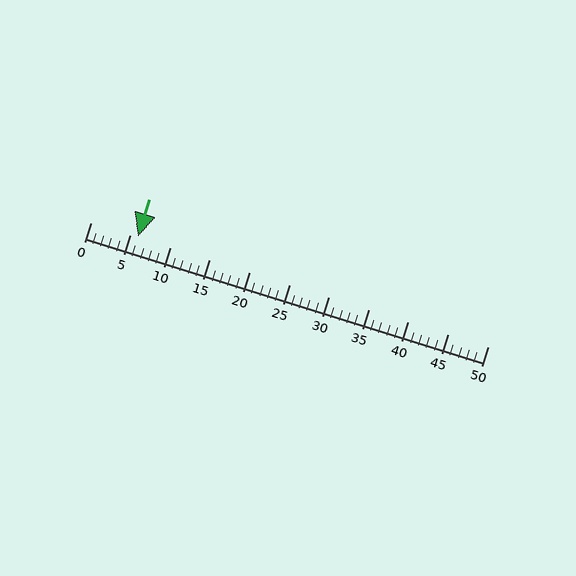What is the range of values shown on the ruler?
The ruler shows values from 0 to 50.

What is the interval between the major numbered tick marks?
The major tick marks are spaced 5 units apart.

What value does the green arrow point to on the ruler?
The green arrow points to approximately 6.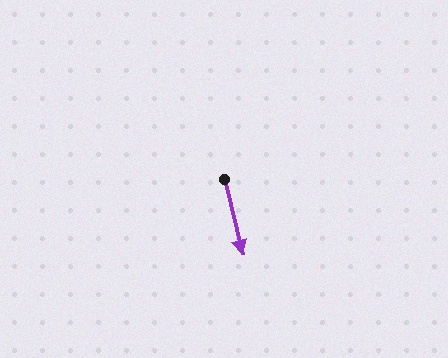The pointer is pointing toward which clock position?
Roughly 6 o'clock.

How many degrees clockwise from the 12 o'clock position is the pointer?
Approximately 166 degrees.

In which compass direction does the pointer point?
South.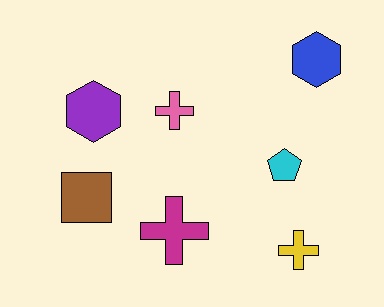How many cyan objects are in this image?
There is 1 cyan object.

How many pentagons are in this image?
There is 1 pentagon.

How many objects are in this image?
There are 7 objects.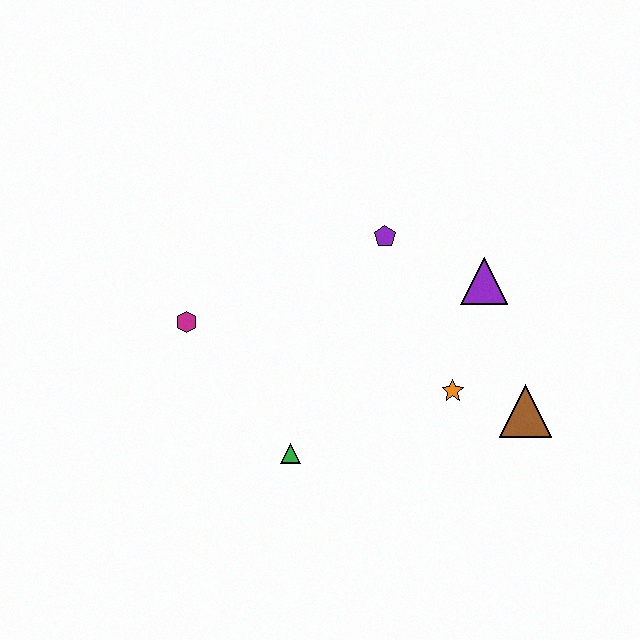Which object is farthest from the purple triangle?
The magenta hexagon is farthest from the purple triangle.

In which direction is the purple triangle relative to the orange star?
The purple triangle is above the orange star.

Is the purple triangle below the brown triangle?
No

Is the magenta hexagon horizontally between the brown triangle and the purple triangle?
No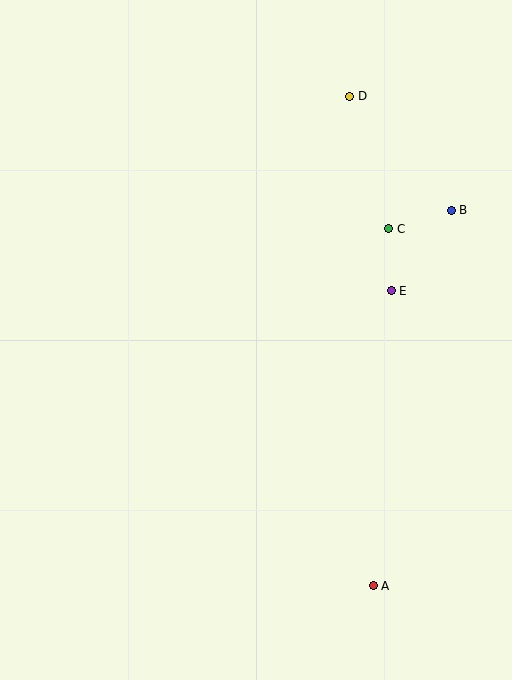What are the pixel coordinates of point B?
Point B is at (451, 210).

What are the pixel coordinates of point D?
Point D is at (350, 96).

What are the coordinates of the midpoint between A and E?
The midpoint between A and E is at (382, 438).